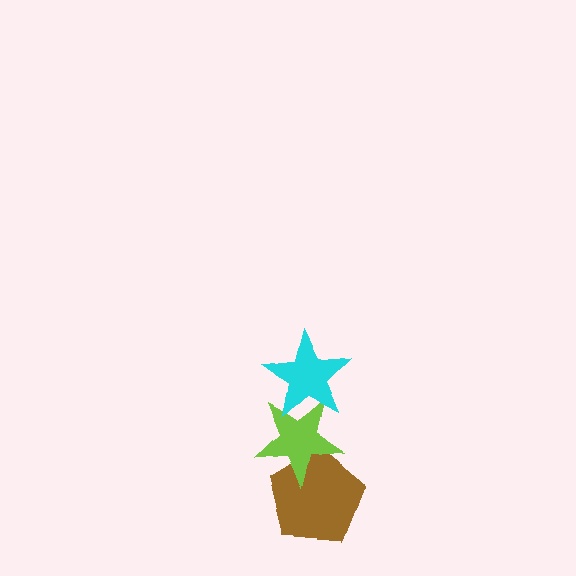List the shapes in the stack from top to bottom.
From top to bottom: the cyan star, the lime star, the brown pentagon.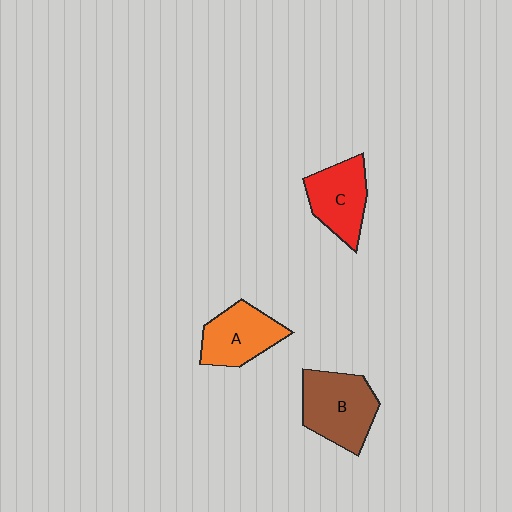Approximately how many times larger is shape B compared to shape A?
Approximately 1.2 times.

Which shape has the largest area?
Shape B (brown).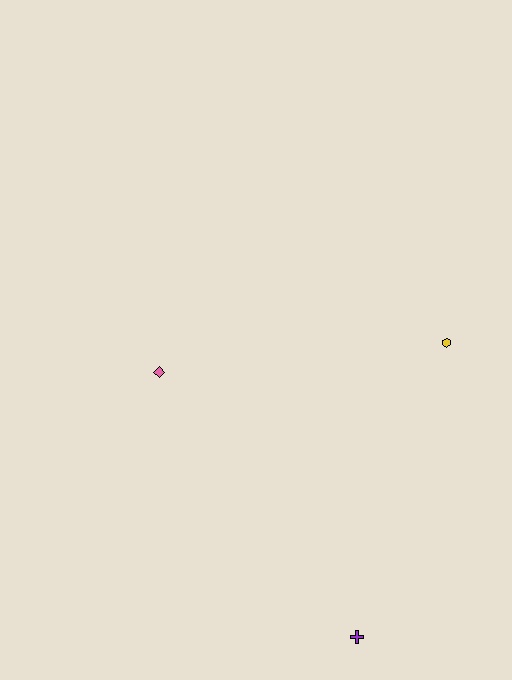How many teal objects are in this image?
There are no teal objects.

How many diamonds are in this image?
There is 1 diamond.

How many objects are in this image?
There are 3 objects.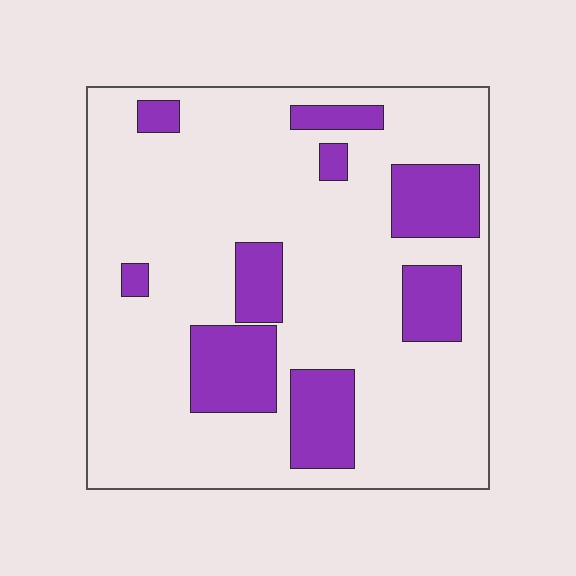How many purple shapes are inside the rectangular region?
9.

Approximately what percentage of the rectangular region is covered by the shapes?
Approximately 20%.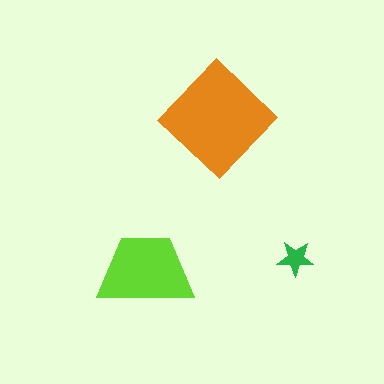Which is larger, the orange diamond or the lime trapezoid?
The orange diamond.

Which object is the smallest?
The green star.